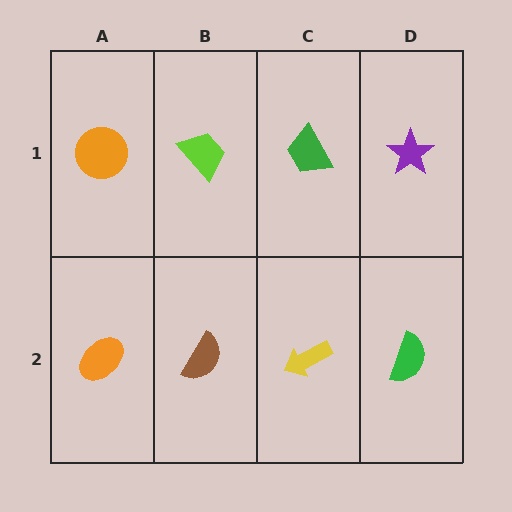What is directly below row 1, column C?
A yellow arrow.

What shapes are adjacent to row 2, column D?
A purple star (row 1, column D), a yellow arrow (row 2, column C).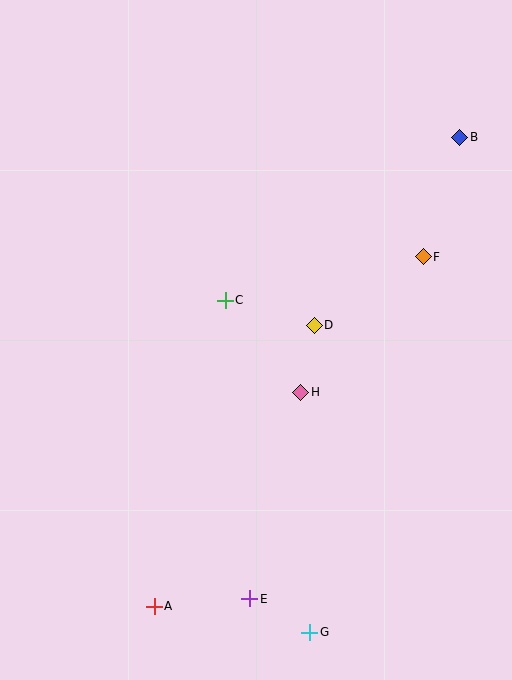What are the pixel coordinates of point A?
Point A is at (154, 606).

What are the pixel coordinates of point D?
Point D is at (314, 325).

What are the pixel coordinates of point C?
Point C is at (225, 300).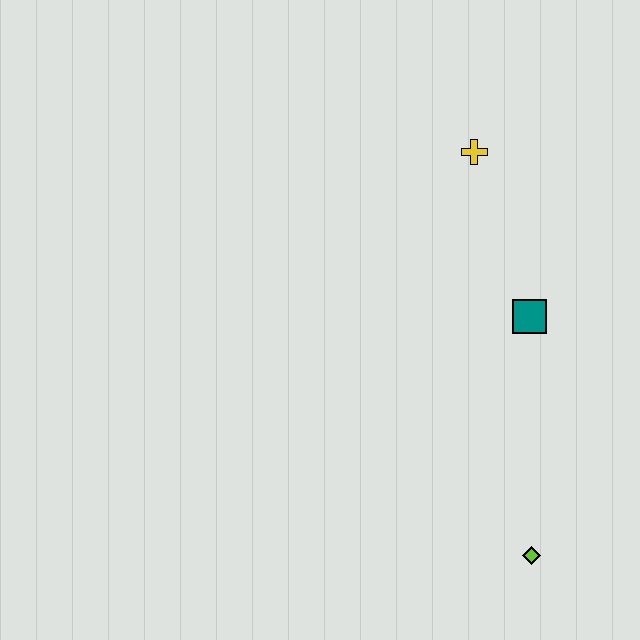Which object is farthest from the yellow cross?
The lime diamond is farthest from the yellow cross.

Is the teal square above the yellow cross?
No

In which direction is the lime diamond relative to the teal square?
The lime diamond is below the teal square.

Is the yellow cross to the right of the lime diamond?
No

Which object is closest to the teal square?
The yellow cross is closest to the teal square.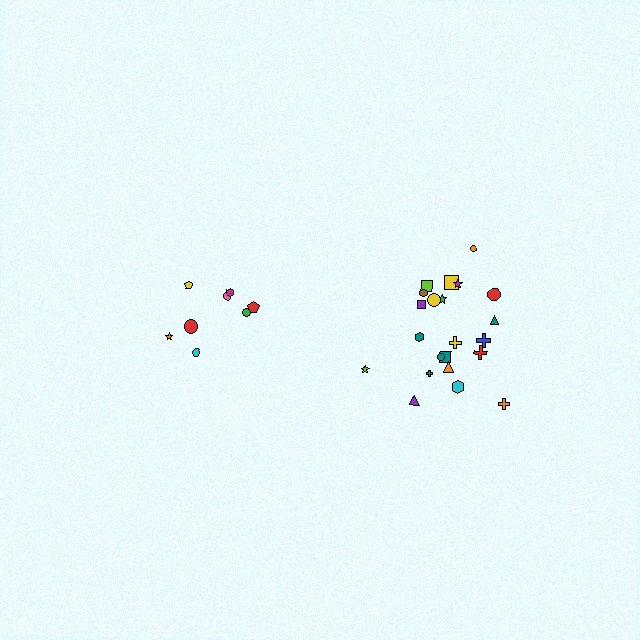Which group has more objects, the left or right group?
The right group.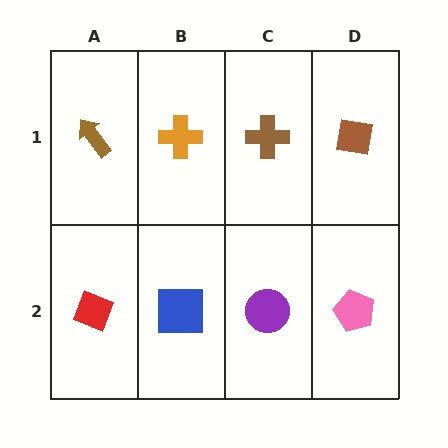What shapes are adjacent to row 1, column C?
A purple circle (row 2, column C), an orange cross (row 1, column B), a brown square (row 1, column D).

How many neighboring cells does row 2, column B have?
3.